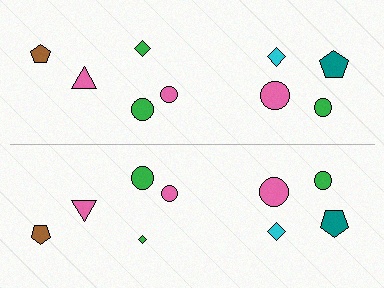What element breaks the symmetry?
The green diamond on the bottom side has a different size than its mirror counterpart.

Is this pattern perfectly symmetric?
No, the pattern is not perfectly symmetric. The green diamond on the bottom side has a different size than its mirror counterpart.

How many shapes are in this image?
There are 18 shapes in this image.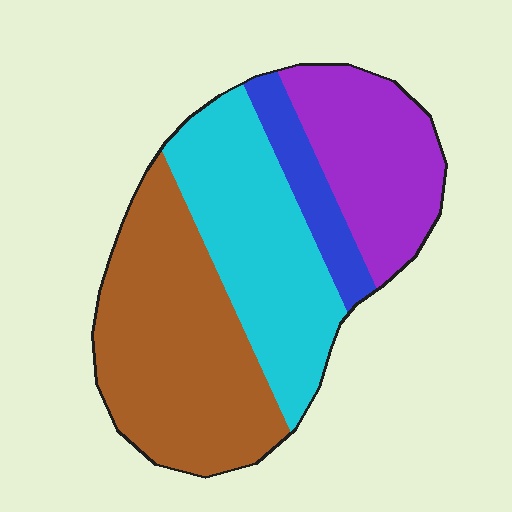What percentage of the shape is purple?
Purple takes up less than a quarter of the shape.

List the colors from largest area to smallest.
From largest to smallest: brown, cyan, purple, blue.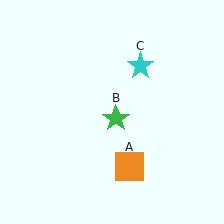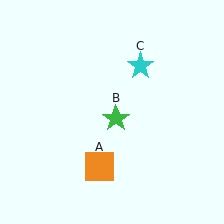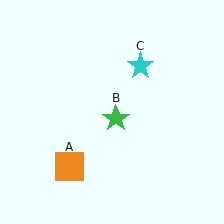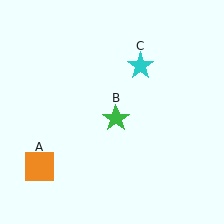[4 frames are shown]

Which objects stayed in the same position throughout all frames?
Green star (object B) and cyan star (object C) remained stationary.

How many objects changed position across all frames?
1 object changed position: orange square (object A).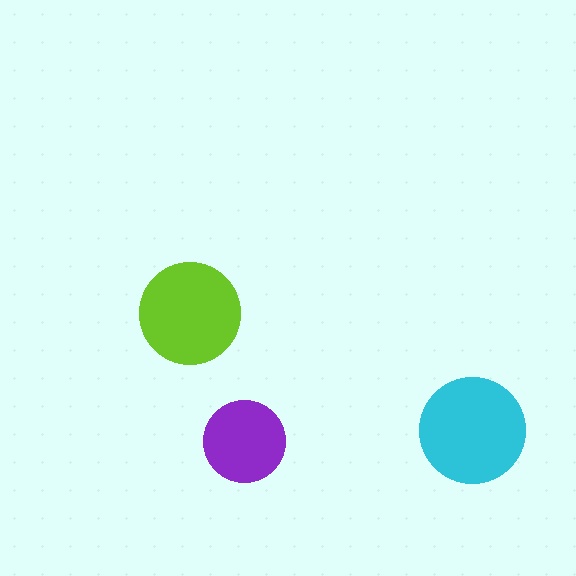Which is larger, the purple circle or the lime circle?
The lime one.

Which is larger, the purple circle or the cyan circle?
The cyan one.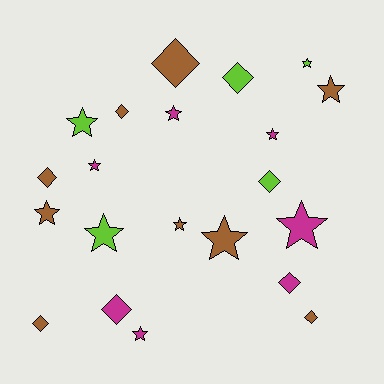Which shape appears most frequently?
Star, with 12 objects.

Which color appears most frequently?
Brown, with 9 objects.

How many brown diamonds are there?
There are 5 brown diamonds.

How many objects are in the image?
There are 21 objects.